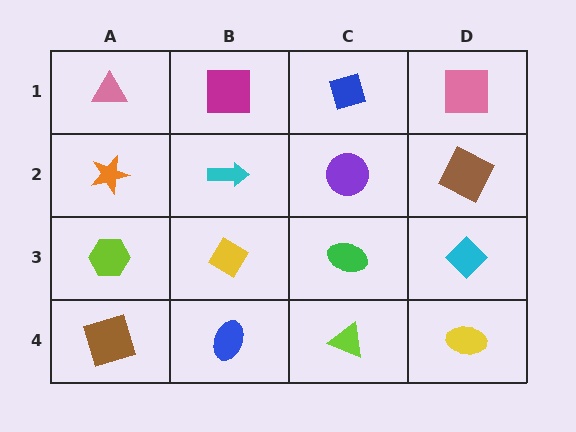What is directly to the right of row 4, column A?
A blue ellipse.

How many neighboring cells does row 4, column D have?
2.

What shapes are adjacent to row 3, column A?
An orange star (row 2, column A), a brown square (row 4, column A), a yellow diamond (row 3, column B).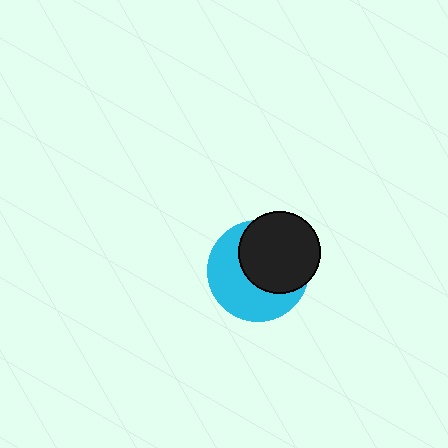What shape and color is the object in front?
The object in front is a black circle.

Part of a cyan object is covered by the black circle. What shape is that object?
It is a circle.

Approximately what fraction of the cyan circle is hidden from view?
Roughly 50% of the cyan circle is hidden behind the black circle.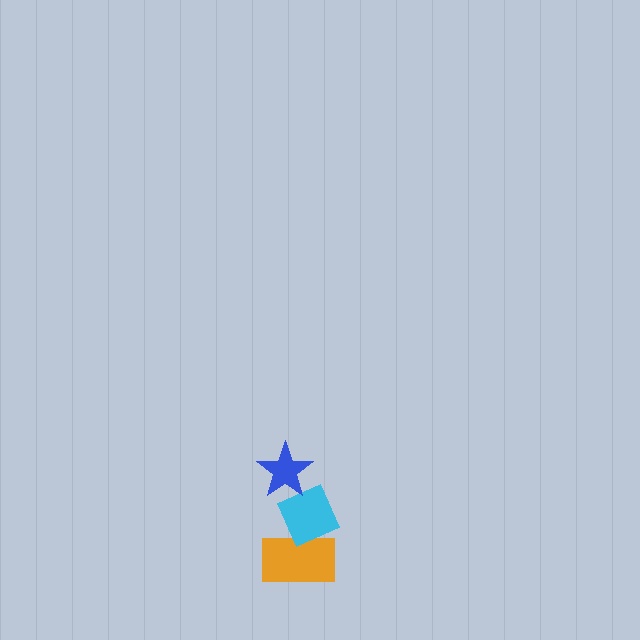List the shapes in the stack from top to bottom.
From top to bottom: the blue star, the cyan diamond, the orange rectangle.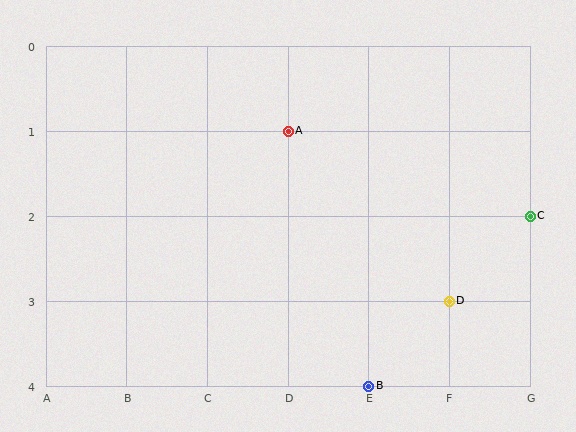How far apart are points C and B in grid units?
Points C and B are 2 columns and 2 rows apart (about 2.8 grid units diagonally).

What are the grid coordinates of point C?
Point C is at grid coordinates (G, 2).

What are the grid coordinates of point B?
Point B is at grid coordinates (E, 4).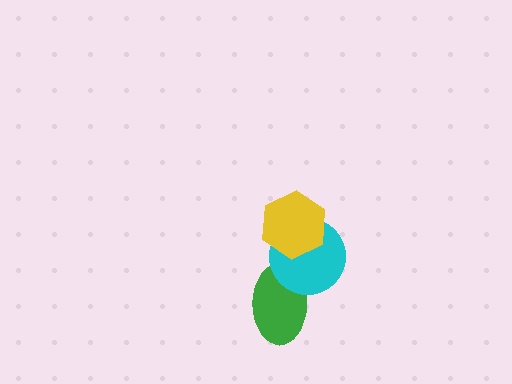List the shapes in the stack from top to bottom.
From top to bottom: the yellow hexagon, the cyan circle, the green ellipse.